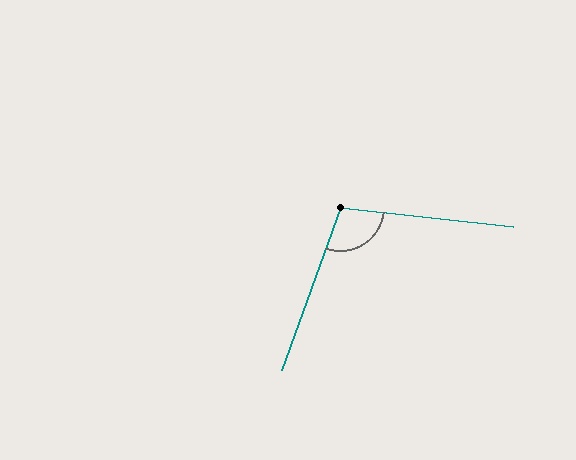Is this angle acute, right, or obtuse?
It is obtuse.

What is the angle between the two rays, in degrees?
Approximately 103 degrees.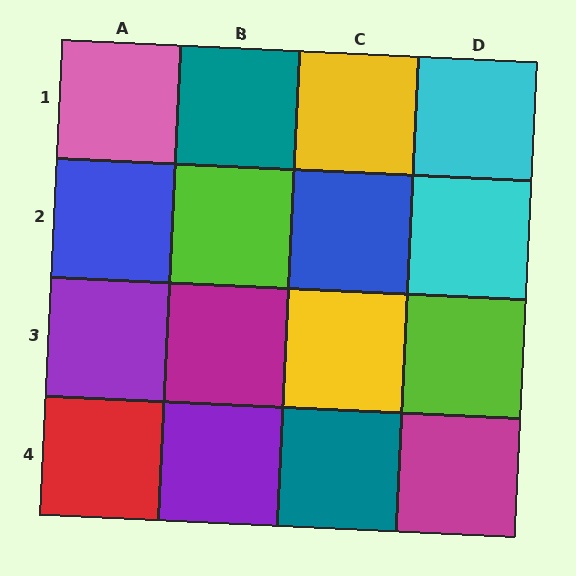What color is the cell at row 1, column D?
Cyan.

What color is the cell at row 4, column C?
Teal.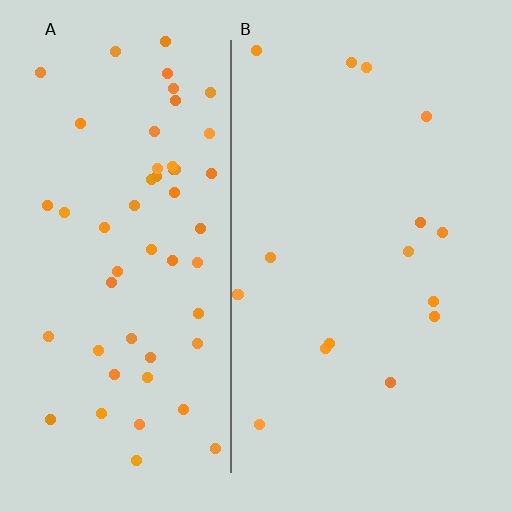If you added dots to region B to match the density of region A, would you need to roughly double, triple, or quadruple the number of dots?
Approximately triple.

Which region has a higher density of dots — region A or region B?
A (the left).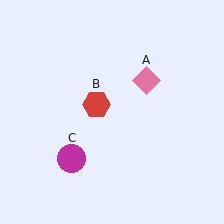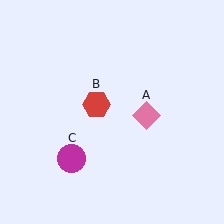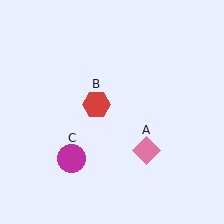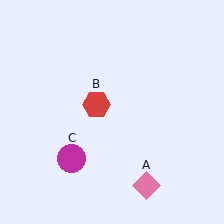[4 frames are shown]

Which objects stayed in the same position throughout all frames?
Red hexagon (object B) and magenta circle (object C) remained stationary.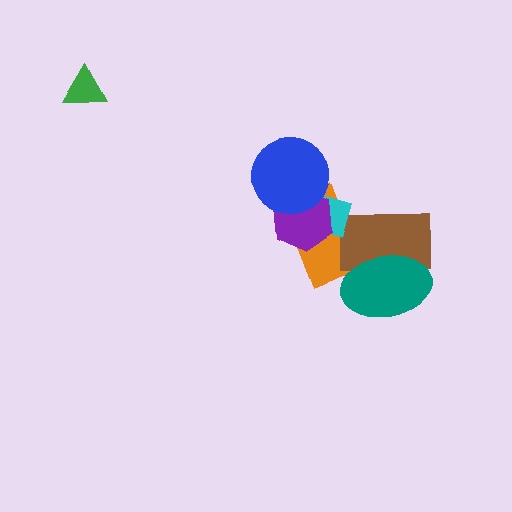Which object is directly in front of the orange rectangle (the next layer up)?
The brown rectangle is directly in front of the orange rectangle.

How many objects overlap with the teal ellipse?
2 objects overlap with the teal ellipse.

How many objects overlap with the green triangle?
0 objects overlap with the green triangle.